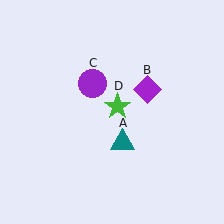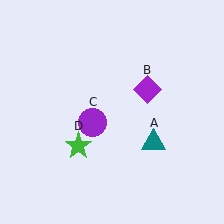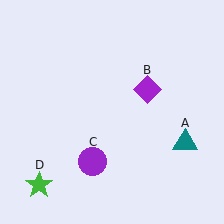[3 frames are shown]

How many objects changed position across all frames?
3 objects changed position: teal triangle (object A), purple circle (object C), green star (object D).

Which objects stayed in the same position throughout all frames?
Purple diamond (object B) remained stationary.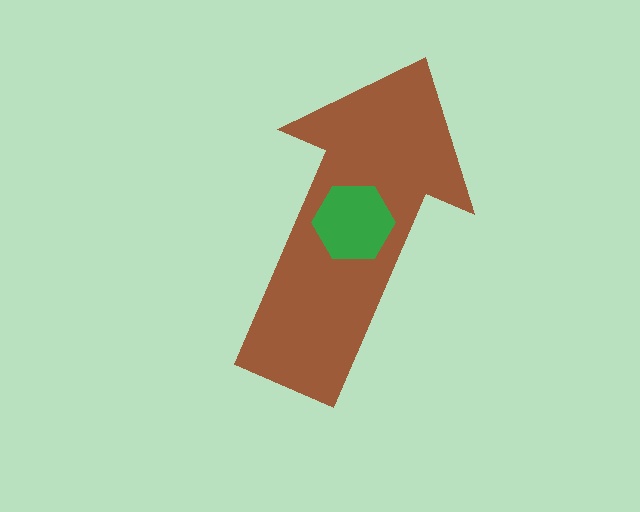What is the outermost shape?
The brown arrow.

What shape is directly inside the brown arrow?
The green hexagon.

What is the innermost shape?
The green hexagon.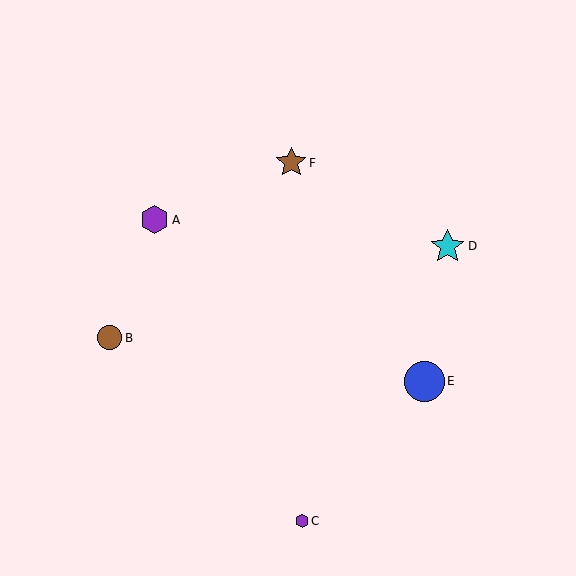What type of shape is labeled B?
Shape B is a brown circle.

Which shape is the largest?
The blue circle (labeled E) is the largest.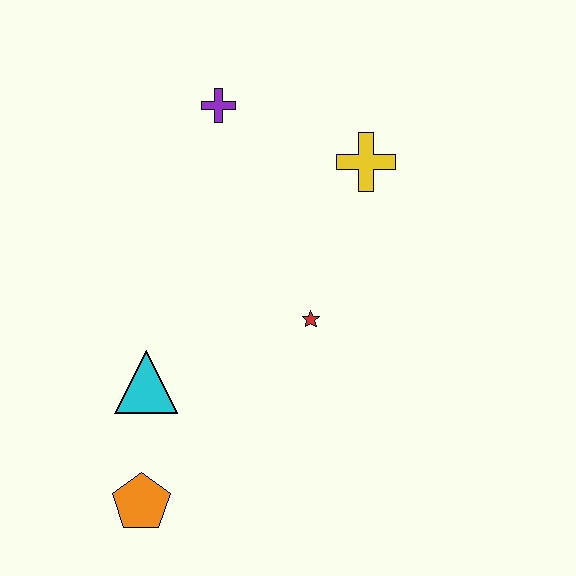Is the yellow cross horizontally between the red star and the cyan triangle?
No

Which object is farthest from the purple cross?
The orange pentagon is farthest from the purple cross.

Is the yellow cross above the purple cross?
No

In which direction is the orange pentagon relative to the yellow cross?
The orange pentagon is below the yellow cross.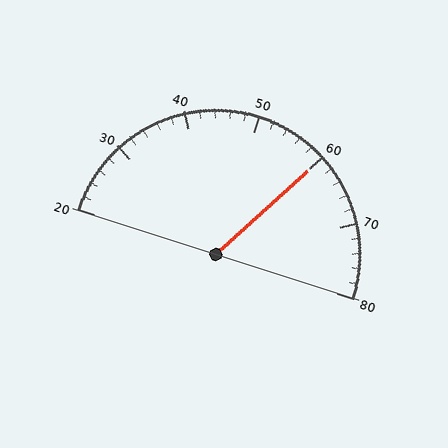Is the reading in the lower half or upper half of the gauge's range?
The reading is in the upper half of the range (20 to 80).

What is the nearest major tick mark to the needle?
The nearest major tick mark is 60.